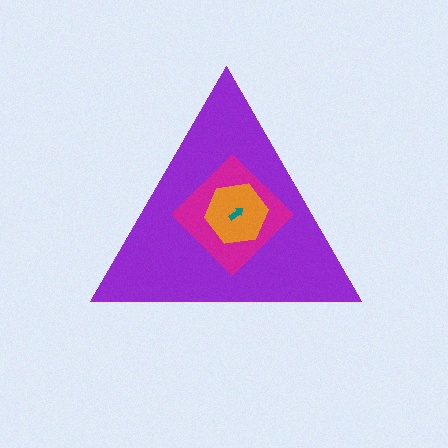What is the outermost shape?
The purple triangle.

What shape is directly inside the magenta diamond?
The orange hexagon.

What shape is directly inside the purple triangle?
The magenta diamond.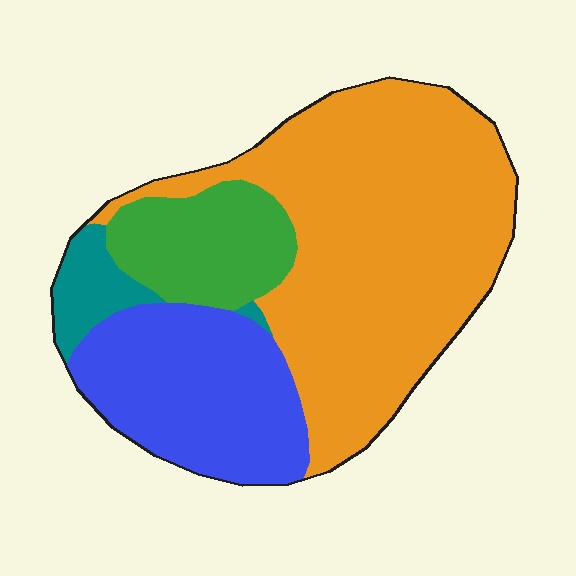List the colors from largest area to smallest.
From largest to smallest: orange, blue, green, teal.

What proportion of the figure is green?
Green takes up less than a sixth of the figure.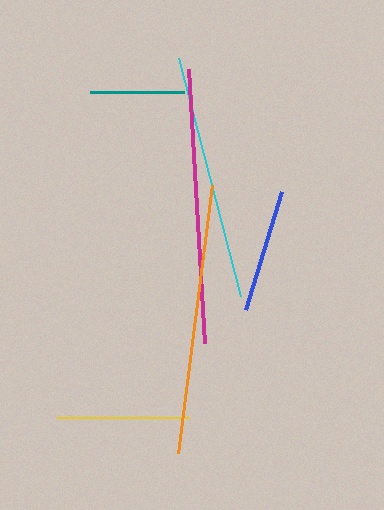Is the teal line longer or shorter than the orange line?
The orange line is longer than the teal line.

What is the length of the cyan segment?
The cyan segment is approximately 247 pixels long.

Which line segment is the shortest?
The teal line is the shortest at approximately 95 pixels.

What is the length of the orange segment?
The orange segment is approximately 270 pixels long.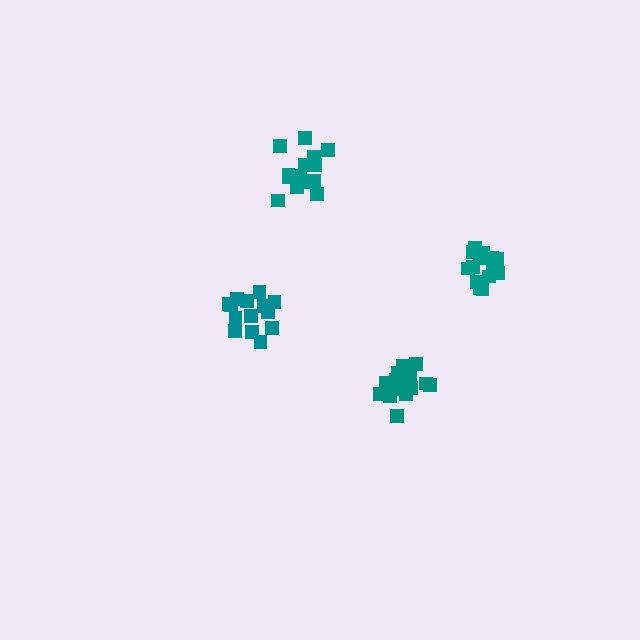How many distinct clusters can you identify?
There are 4 distinct clusters.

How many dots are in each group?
Group 1: 15 dots, Group 2: 15 dots, Group 3: 20 dots, Group 4: 15 dots (65 total).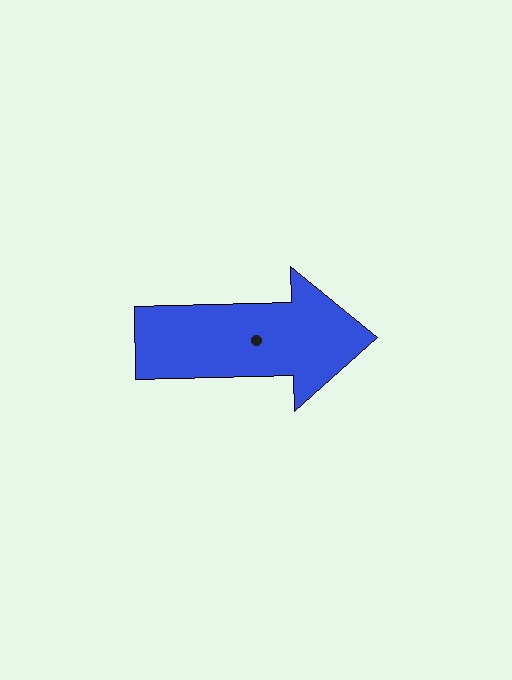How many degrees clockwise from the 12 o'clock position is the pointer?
Approximately 89 degrees.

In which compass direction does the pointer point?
East.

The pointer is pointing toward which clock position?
Roughly 3 o'clock.